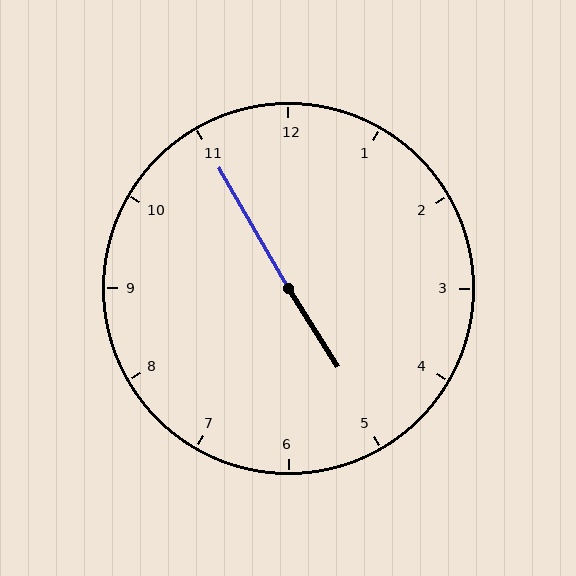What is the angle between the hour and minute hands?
Approximately 178 degrees.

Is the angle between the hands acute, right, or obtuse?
It is obtuse.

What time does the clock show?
4:55.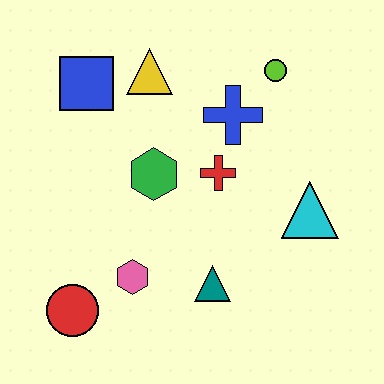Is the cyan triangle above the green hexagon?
No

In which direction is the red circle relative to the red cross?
The red circle is to the left of the red cross.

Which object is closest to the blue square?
The yellow triangle is closest to the blue square.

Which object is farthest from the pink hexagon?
The lime circle is farthest from the pink hexagon.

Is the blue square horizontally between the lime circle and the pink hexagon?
No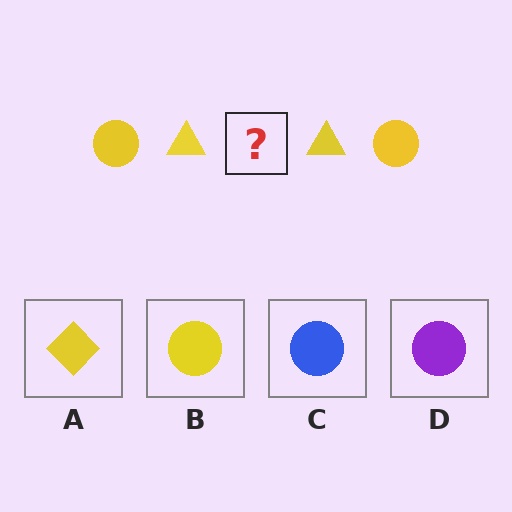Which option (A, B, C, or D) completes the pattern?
B.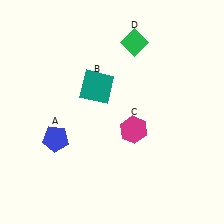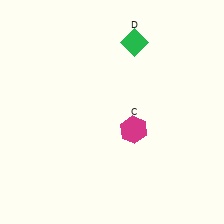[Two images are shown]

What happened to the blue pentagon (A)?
The blue pentagon (A) was removed in Image 2. It was in the bottom-left area of Image 1.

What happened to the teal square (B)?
The teal square (B) was removed in Image 2. It was in the top-left area of Image 1.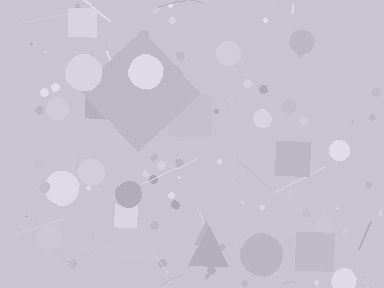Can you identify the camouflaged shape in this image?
The camouflaged shape is a diamond.